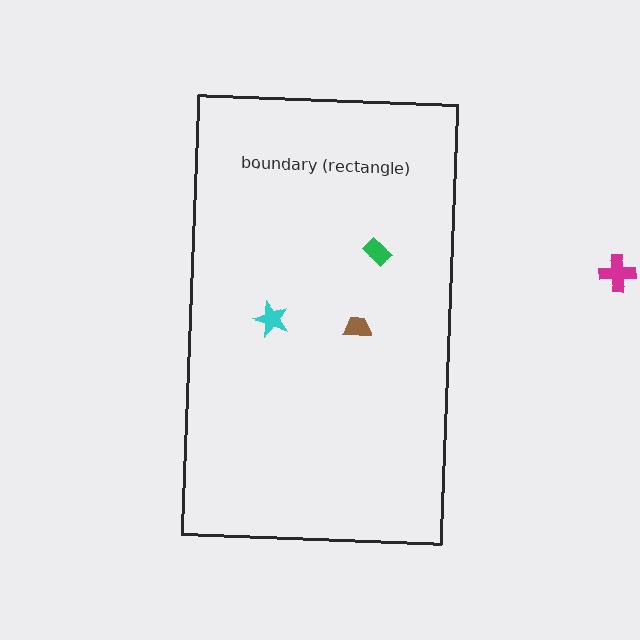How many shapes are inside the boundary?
3 inside, 1 outside.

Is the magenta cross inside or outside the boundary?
Outside.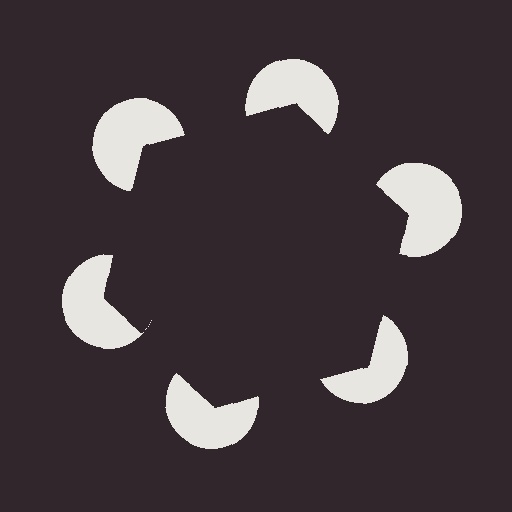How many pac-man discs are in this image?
There are 6 — one at each vertex of the illusory hexagon.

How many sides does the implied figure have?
6 sides.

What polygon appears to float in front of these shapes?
An illusory hexagon — its edges are inferred from the aligned wedge cuts in the pac-man discs, not physically drawn.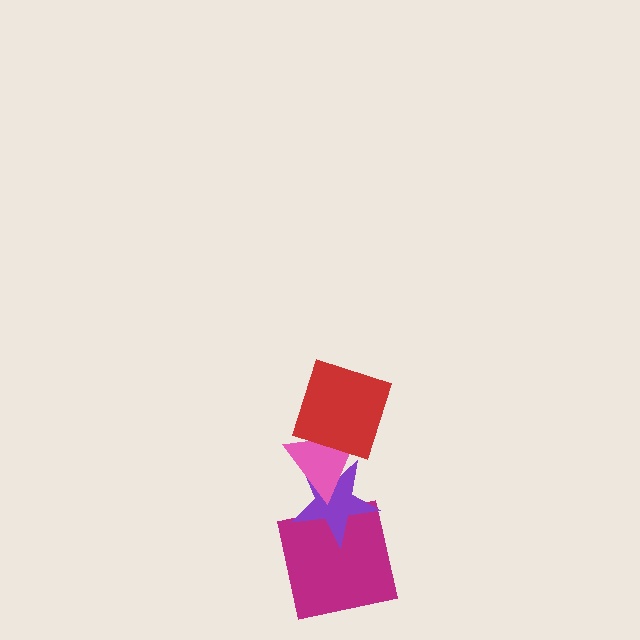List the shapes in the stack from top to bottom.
From top to bottom: the red square, the pink triangle, the purple star, the magenta square.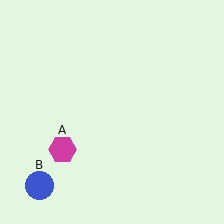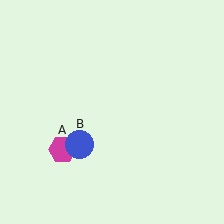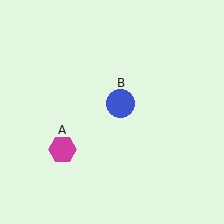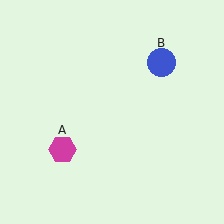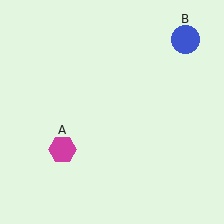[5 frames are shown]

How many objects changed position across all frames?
1 object changed position: blue circle (object B).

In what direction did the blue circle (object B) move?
The blue circle (object B) moved up and to the right.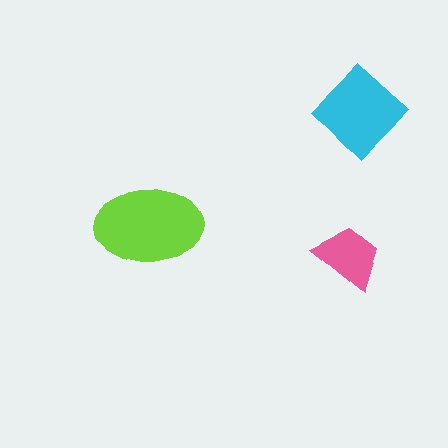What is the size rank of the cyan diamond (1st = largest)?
2nd.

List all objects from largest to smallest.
The lime ellipse, the cyan diamond, the pink trapezoid.